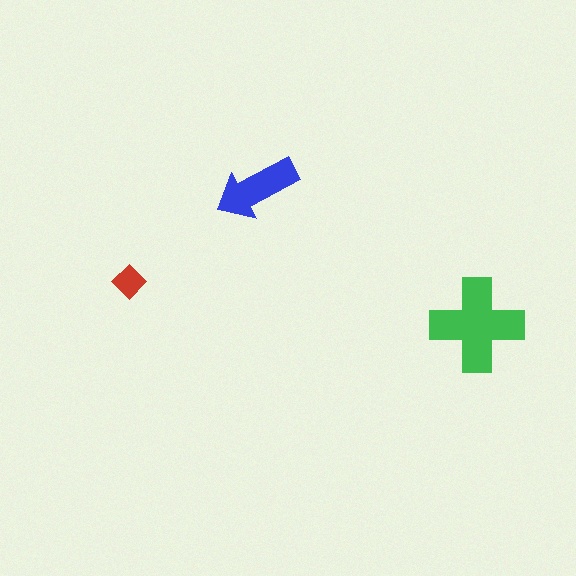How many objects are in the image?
There are 3 objects in the image.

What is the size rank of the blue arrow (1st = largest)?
2nd.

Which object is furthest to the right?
The green cross is rightmost.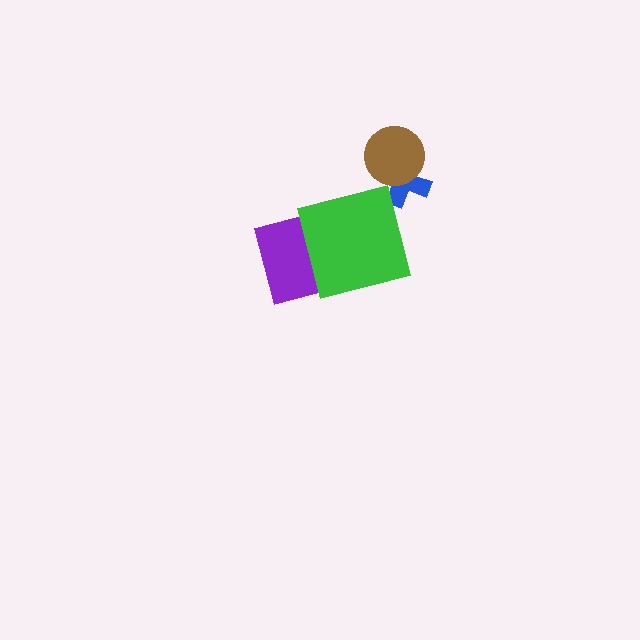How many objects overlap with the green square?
1 object overlaps with the green square.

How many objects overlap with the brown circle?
1 object overlaps with the brown circle.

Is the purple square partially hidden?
Yes, it is partially covered by another shape.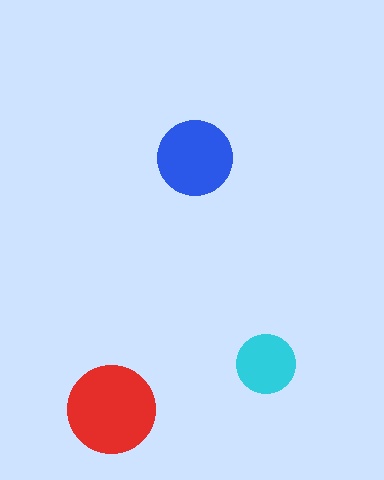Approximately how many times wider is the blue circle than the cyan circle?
About 1.5 times wider.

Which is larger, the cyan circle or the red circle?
The red one.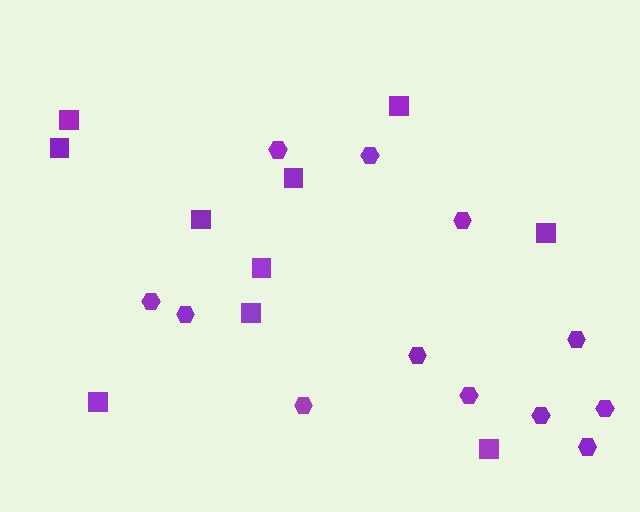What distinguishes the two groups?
There are 2 groups: one group of squares (10) and one group of hexagons (12).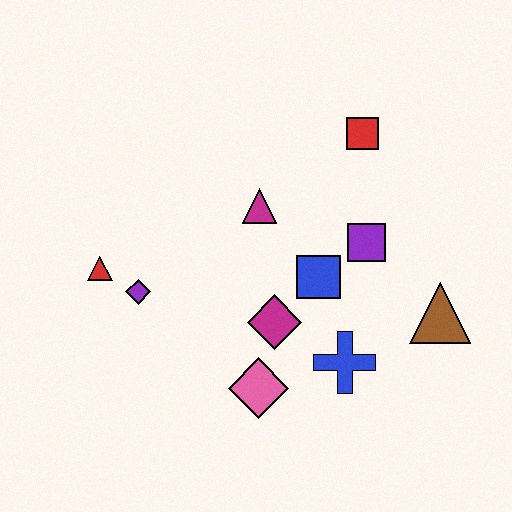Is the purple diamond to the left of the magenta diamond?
Yes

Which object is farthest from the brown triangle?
The red triangle is farthest from the brown triangle.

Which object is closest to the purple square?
The blue square is closest to the purple square.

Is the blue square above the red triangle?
No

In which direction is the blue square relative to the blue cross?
The blue square is above the blue cross.